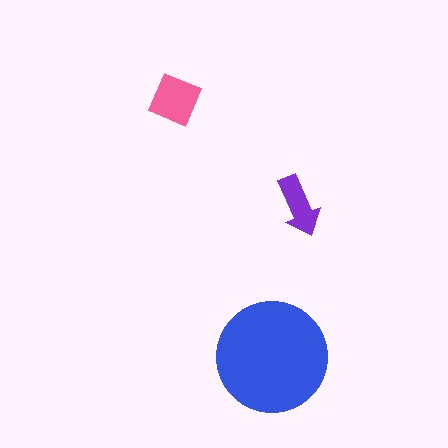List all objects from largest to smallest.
The blue circle, the pink diamond, the purple arrow.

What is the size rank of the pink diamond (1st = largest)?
2nd.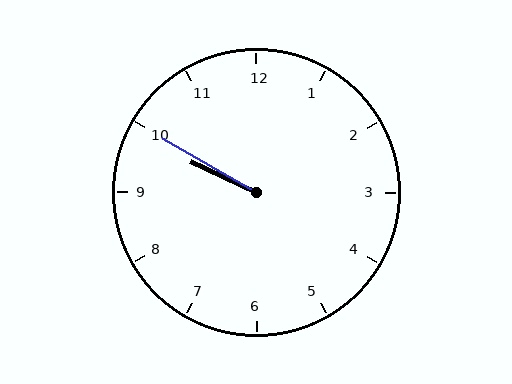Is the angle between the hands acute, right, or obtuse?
It is acute.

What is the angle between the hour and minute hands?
Approximately 5 degrees.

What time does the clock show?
9:50.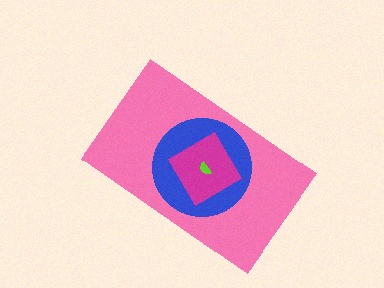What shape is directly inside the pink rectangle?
The blue circle.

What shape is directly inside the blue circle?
The magenta diamond.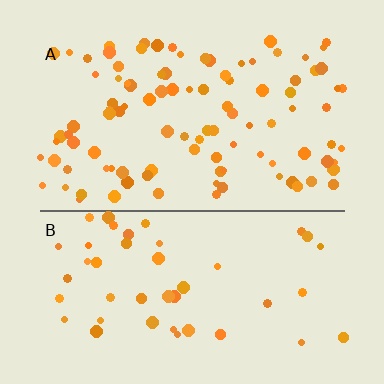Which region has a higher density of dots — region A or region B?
A (the top).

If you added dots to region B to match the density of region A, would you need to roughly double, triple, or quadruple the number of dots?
Approximately double.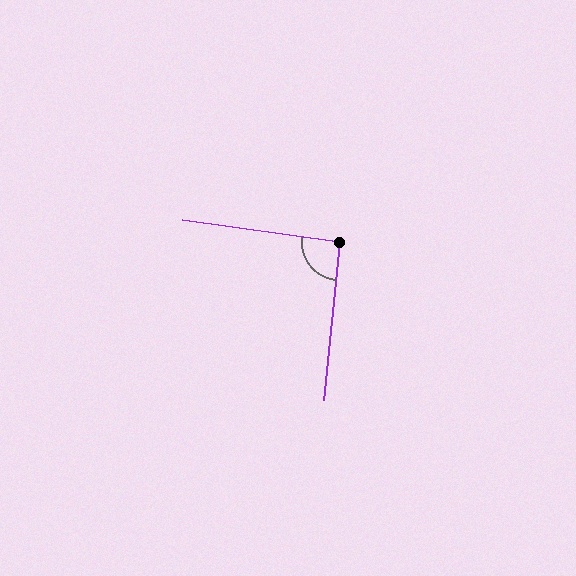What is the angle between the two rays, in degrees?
Approximately 92 degrees.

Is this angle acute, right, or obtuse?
It is approximately a right angle.